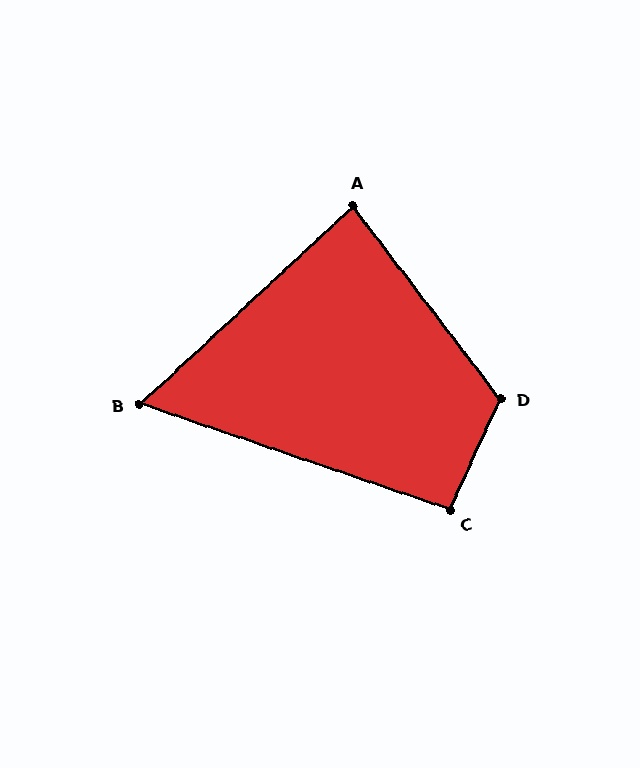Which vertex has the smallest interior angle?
B, at approximately 62 degrees.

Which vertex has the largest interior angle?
D, at approximately 118 degrees.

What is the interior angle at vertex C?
Approximately 96 degrees (obtuse).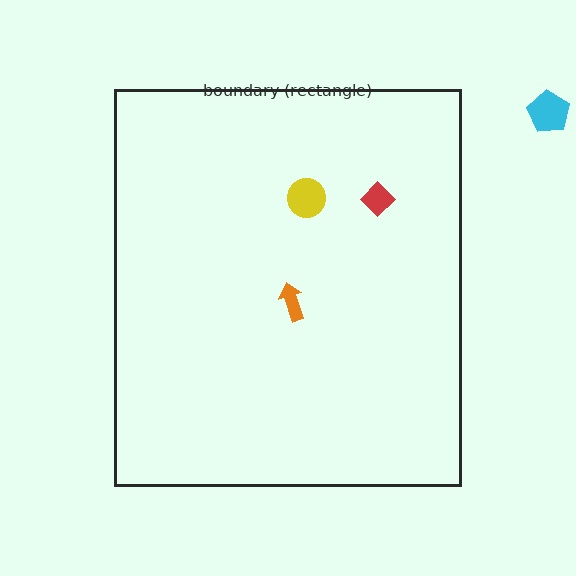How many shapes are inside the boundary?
3 inside, 1 outside.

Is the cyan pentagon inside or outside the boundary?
Outside.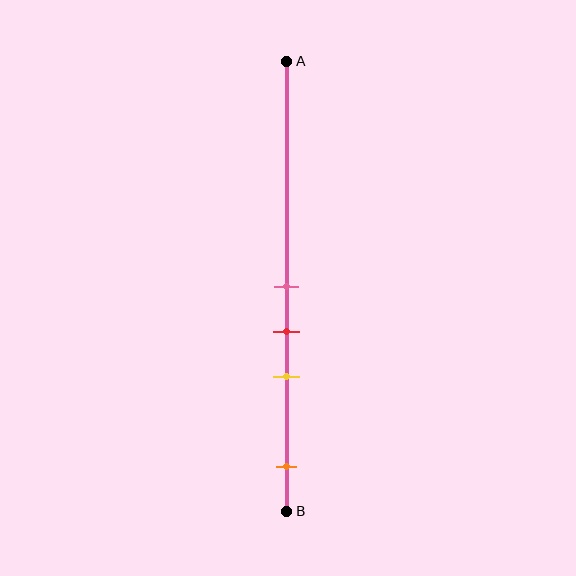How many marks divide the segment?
There are 4 marks dividing the segment.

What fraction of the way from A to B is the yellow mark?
The yellow mark is approximately 70% (0.7) of the way from A to B.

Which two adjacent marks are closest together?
The pink and red marks are the closest adjacent pair.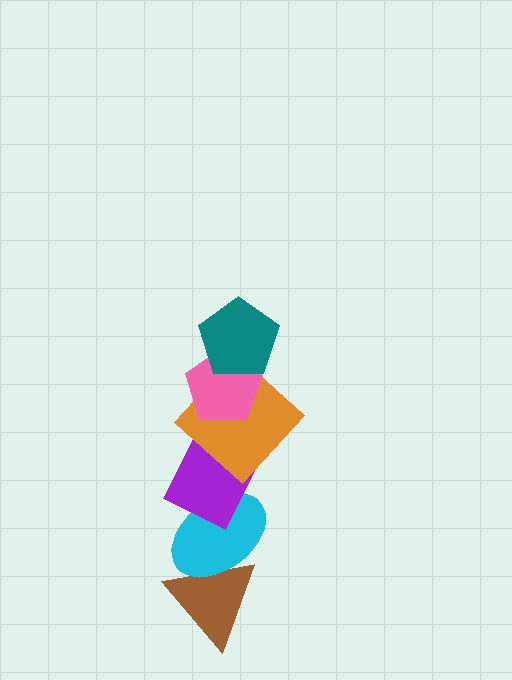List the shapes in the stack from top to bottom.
From top to bottom: the teal pentagon, the pink pentagon, the orange diamond, the purple diamond, the cyan ellipse, the brown triangle.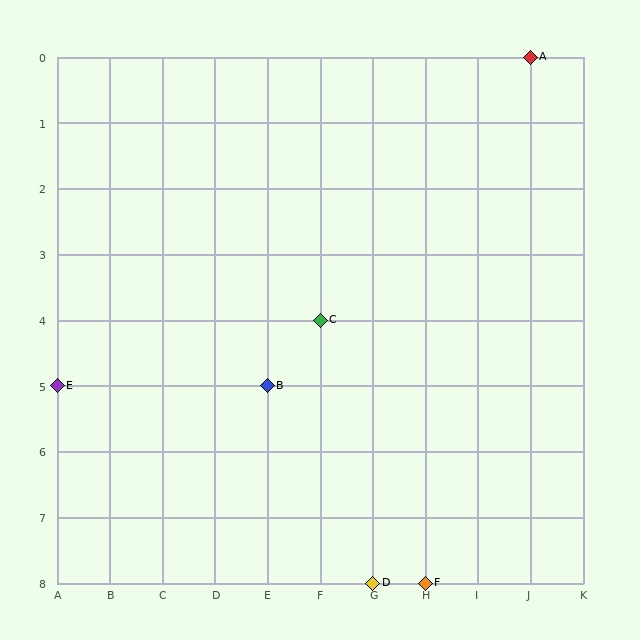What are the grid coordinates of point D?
Point D is at grid coordinates (G, 8).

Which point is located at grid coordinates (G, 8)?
Point D is at (G, 8).